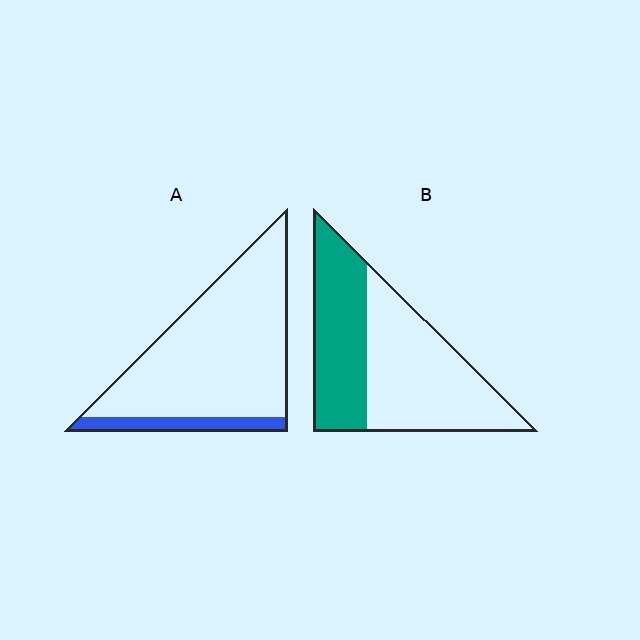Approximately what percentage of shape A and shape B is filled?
A is approximately 15% and B is approximately 40%.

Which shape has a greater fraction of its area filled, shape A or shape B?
Shape B.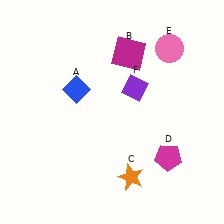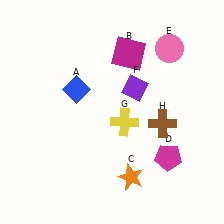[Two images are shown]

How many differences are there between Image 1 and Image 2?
There are 2 differences between the two images.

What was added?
A yellow cross (G), a brown cross (H) were added in Image 2.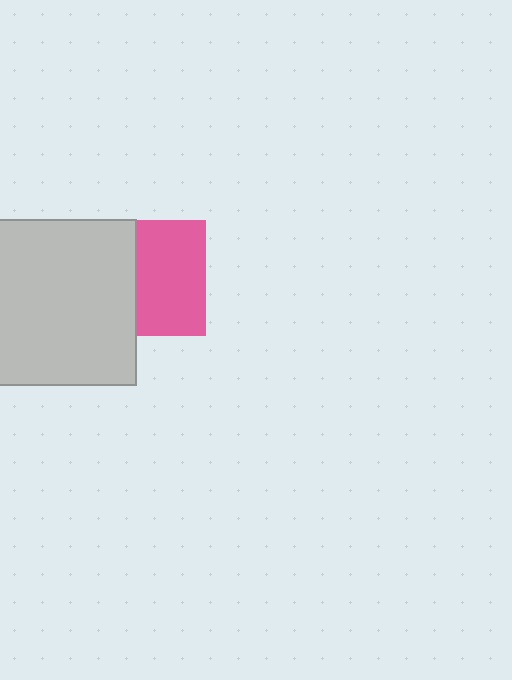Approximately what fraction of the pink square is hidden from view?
Roughly 41% of the pink square is hidden behind the light gray square.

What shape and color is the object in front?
The object in front is a light gray square.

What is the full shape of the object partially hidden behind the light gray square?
The partially hidden object is a pink square.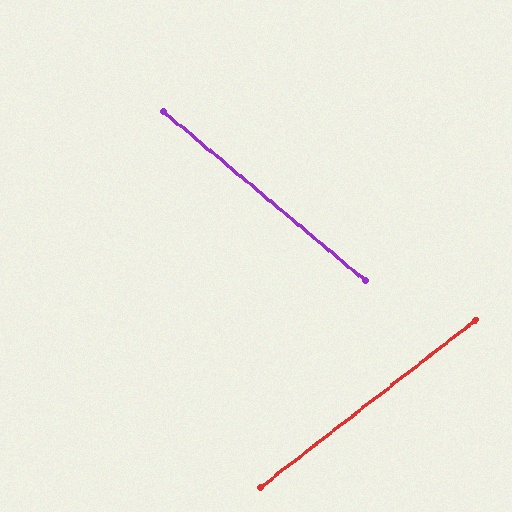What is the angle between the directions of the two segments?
Approximately 78 degrees.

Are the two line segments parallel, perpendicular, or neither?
Neither parallel nor perpendicular — they differ by about 78°.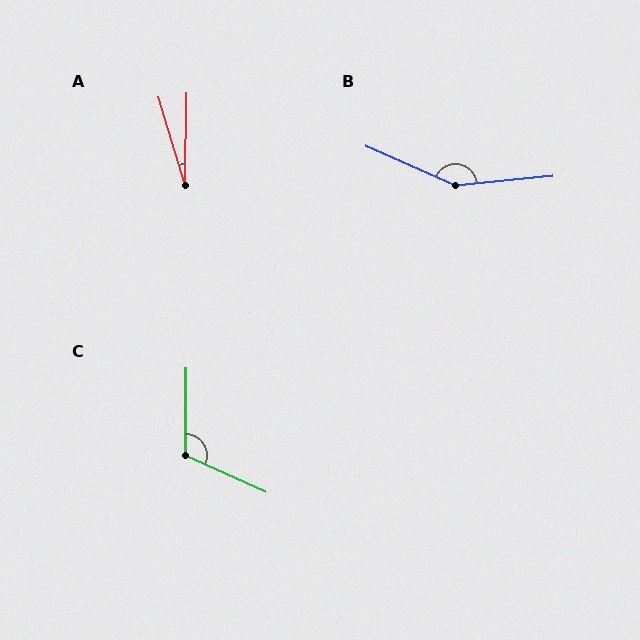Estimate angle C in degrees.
Approximately 114 degrees.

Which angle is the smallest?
A, at approximately 18 degrees.